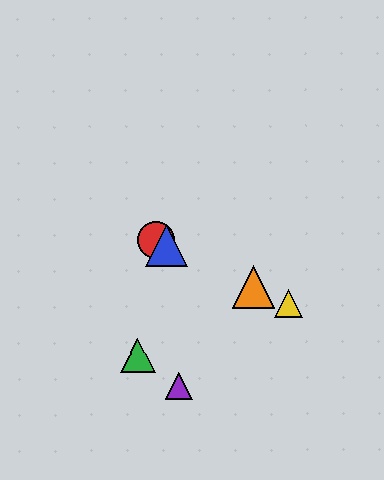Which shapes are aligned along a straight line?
The red circle, the blue triangle, the yellow triangle, the orange triangle are aligned along a straight line.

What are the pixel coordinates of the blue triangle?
The blue triangle is at (167, 245).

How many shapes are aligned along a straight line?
4 shapes (the red circle, the blue triangle, the yellow triangle, the orange triangle) are aligned along a straight line.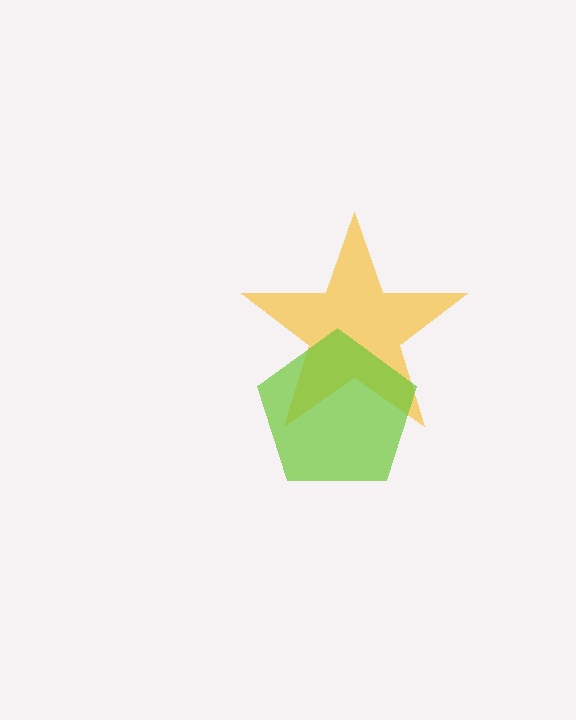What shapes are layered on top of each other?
The layered shapes are: a yellow star, a lime pentagon.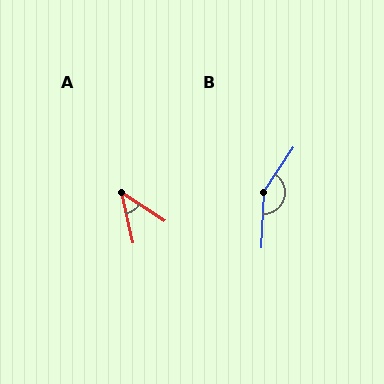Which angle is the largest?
B, at approximately 149 degrees.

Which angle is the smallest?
A, at approximately 45 degrees.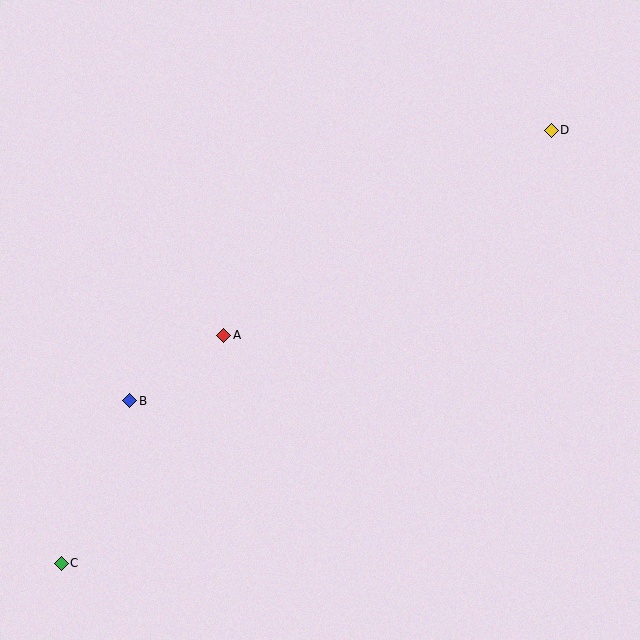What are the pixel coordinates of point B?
Point B is at (130, 401).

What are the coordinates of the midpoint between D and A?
The midpoint between D and A is at (387, 233).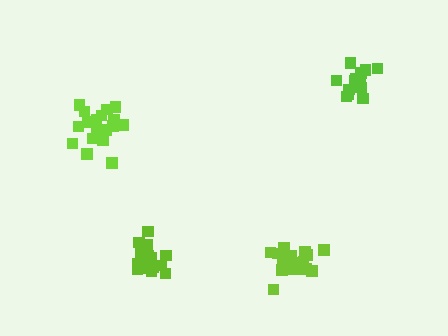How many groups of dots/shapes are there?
There are 4 groups.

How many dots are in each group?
Group 1: 20 dots, Group 2: 17 dots, Group 3: 17 dots, Group 4: 15 dots (69 total).